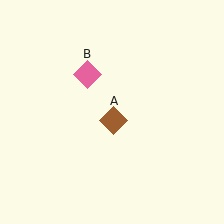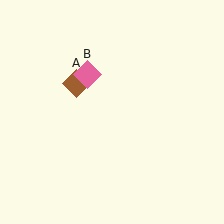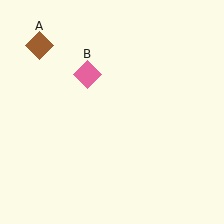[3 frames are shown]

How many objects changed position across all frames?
1 object changed position: brown diamond (object A).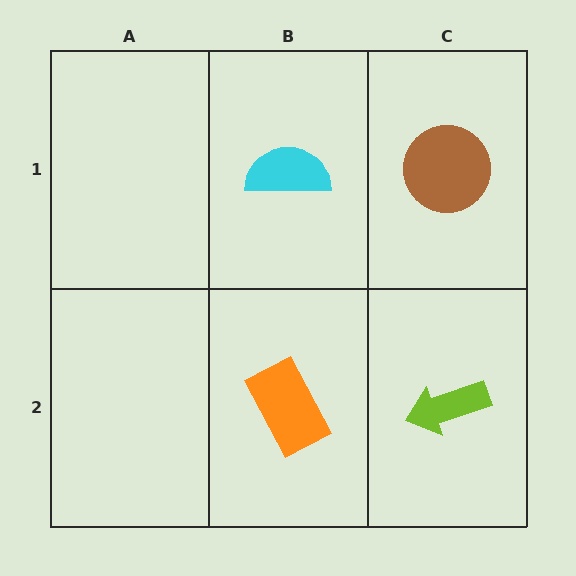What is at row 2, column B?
An orange rectangle.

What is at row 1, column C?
A brown circle.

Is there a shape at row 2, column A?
No, that cell is empty.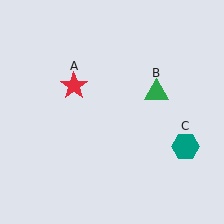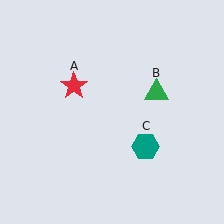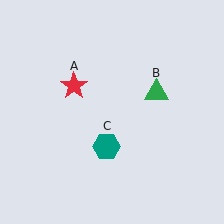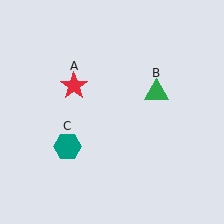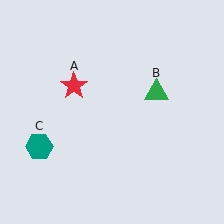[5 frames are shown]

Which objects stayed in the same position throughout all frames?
Red star (object A) and green triangle (object B) remained stationary.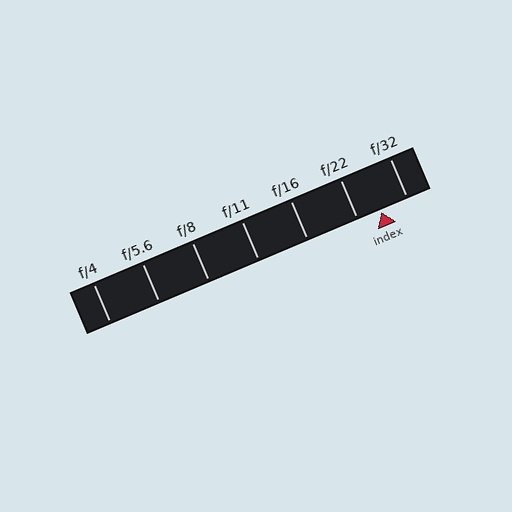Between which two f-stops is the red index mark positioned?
The index mark is between f/22 and f/32.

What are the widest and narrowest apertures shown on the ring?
The widest aperture shown is f/4 and the narrowest is f/32.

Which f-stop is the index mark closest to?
The index mark is closest to f/22.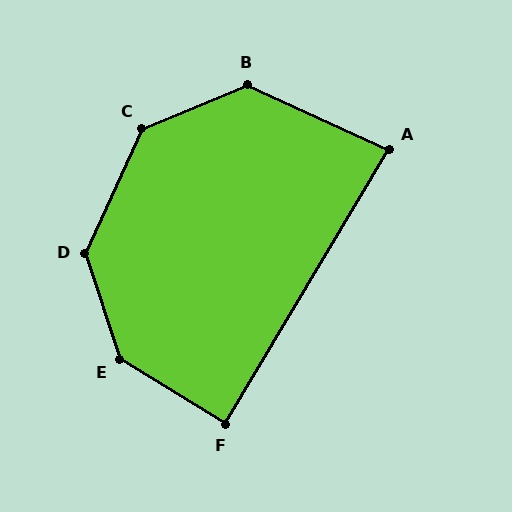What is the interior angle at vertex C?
Approximately 137 degrees (obtuse).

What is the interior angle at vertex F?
Approximately 89 degrees (approximately right).